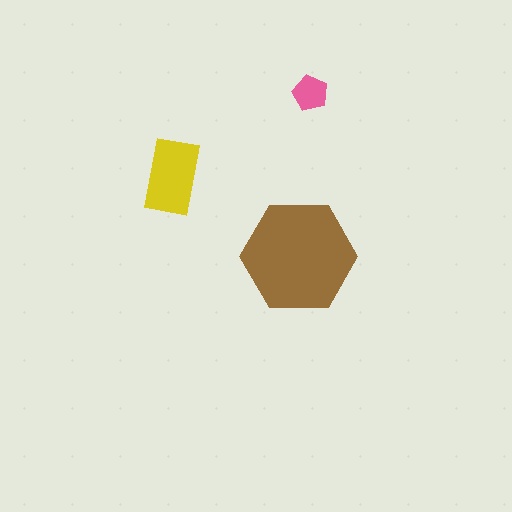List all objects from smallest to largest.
The pink pentagon, the yellow rectangle, the brown hexagon.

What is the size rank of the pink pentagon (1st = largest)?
3rd.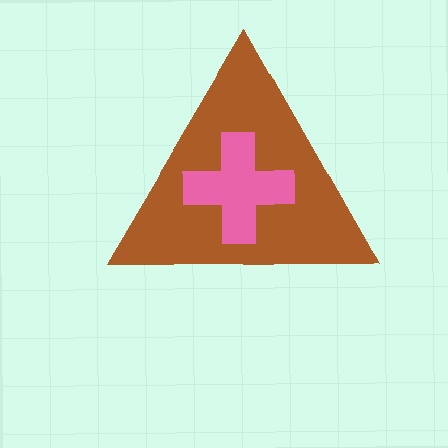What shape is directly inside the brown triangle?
The pink cross.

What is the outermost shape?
The brown triangle.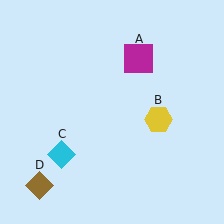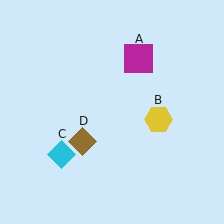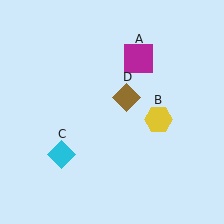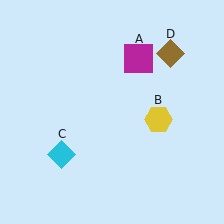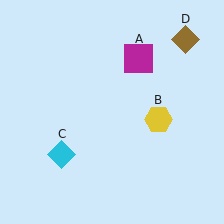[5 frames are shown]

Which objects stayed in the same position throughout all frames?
Magenta square (object A) and yellow hexagon (object B) and cyan diamond (object C) remained stationary.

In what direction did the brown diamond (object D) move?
The brown diamond (object D) moved up and to the right.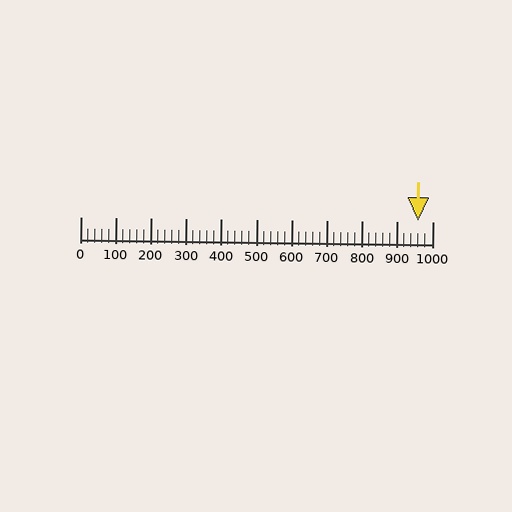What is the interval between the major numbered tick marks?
The major tick marks are spaced 100 units apart.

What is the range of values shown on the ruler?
The ruler shows values from 0 to 1000.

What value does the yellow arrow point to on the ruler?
The yellow arrow points to approximately 960.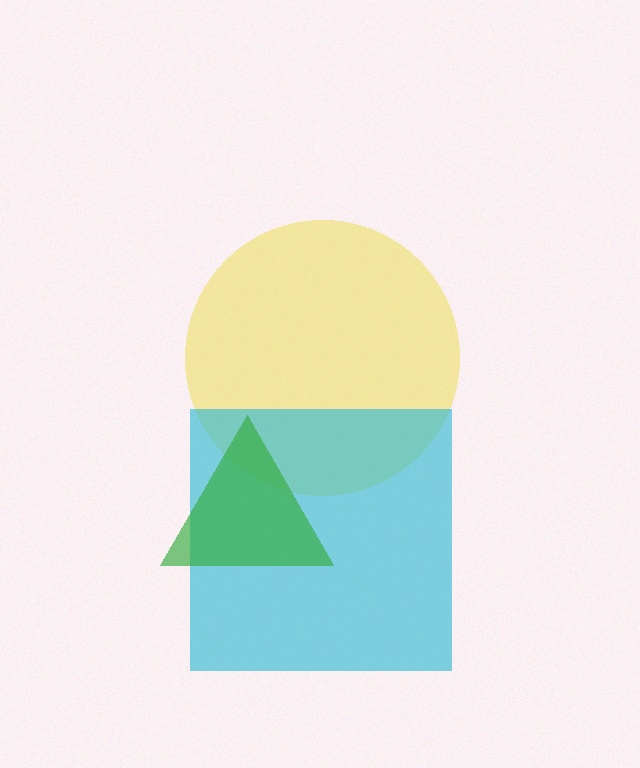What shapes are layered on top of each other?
The layered shapes are: a yellow circle, a cyan square, a green triangle.